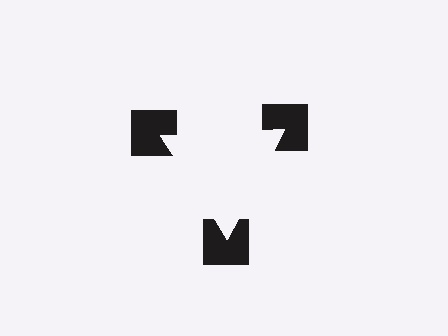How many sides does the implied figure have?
3 sides.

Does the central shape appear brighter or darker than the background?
It typically appears slightly brighter than the background, even though no actual brightness change is drawn.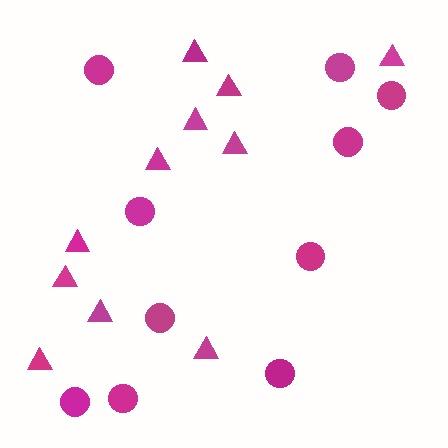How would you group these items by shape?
There are 2 groups: one group of circles (10) and one group of triangles (11).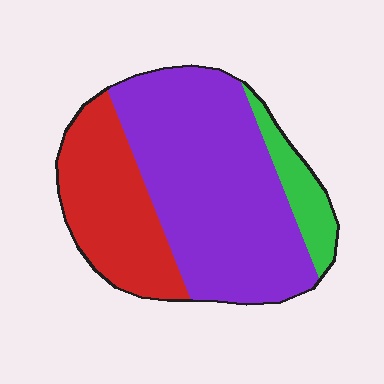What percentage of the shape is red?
Red takes up about one third (1/3) of the shape.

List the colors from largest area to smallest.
From largest to smallest: purple, red, green.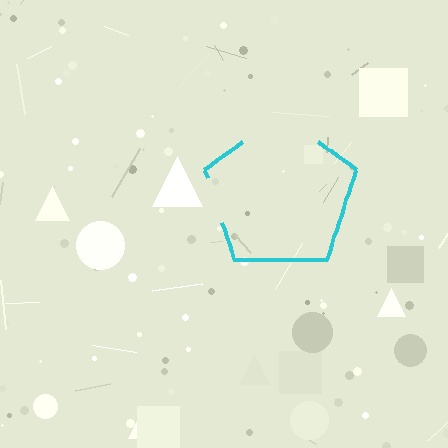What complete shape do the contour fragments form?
The contour fragments form a pentagon.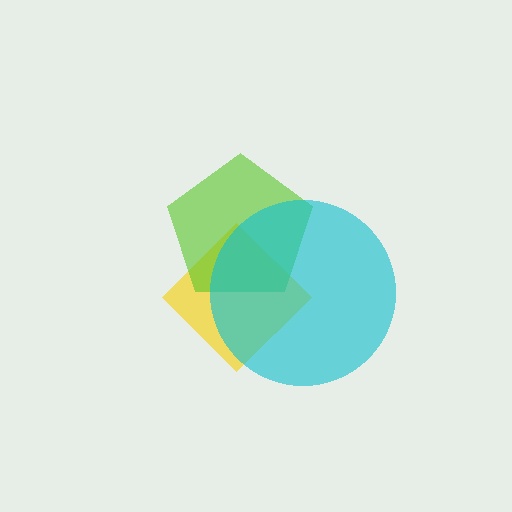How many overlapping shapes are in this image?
There are 3 overlapping shapes in the image.